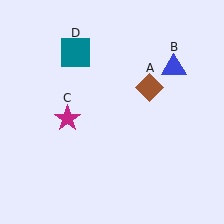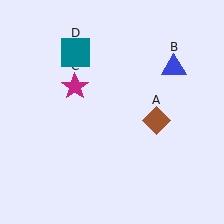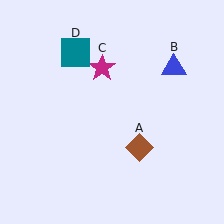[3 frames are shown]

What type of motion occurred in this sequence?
The brown diamond (object A), magenta star (object C) rotated clockwise around the center of the scene.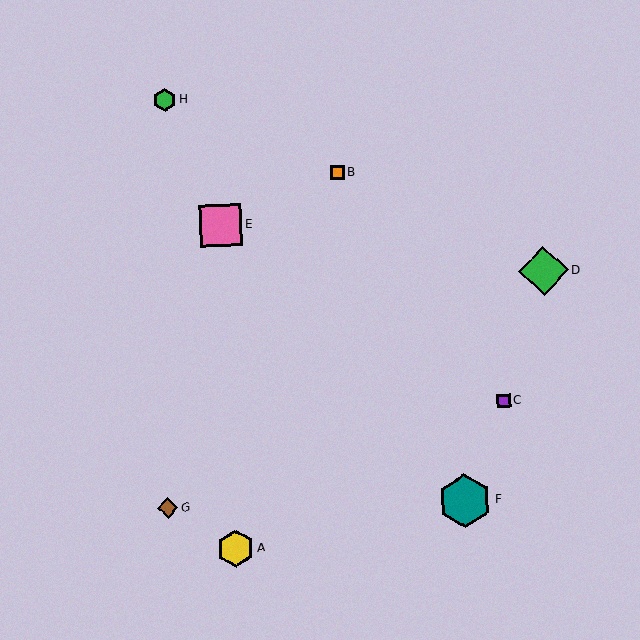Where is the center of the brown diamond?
The center of the brown diamond is at (168, 508).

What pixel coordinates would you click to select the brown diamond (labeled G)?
Click at (168, 508) to select the brown diamond G.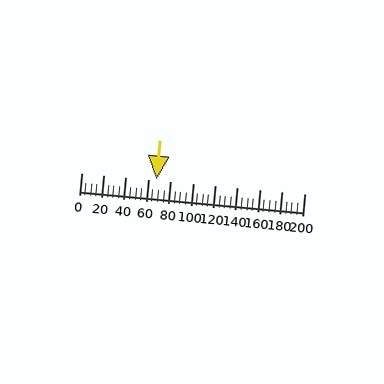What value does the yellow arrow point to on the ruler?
The yellow arrow points to approximately 67.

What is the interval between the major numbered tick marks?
The major tick marks are spaced 20 units apart.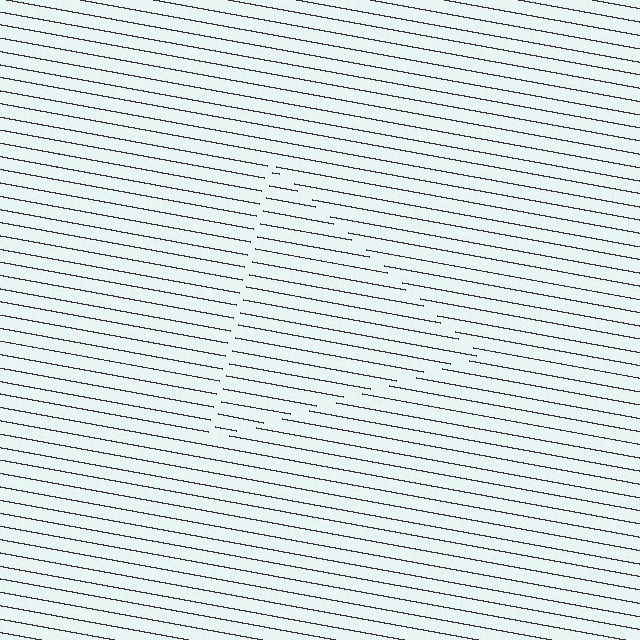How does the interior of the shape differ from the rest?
The interior of the shape contains the same grating, shifted by half a period — the contour is defined by the phase discontinuity where line-ends from the inner and outer gratings abut.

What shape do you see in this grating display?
An illusory triangle. The interior of the shape contains the same grating, shifted by half a period — the contour is defined by the phase discontinuity where line-ends from the inner and outer gratings abut.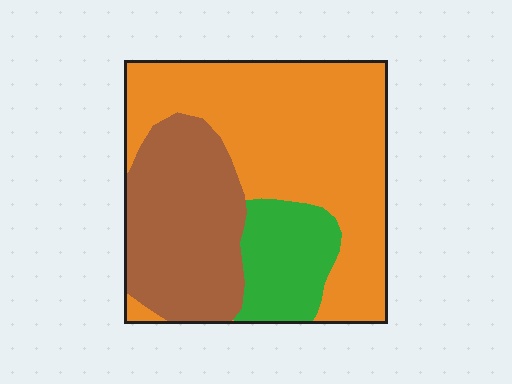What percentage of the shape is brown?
Brown covers roughly 30% of the shape.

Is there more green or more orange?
Orange.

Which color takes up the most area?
Orange, at roughly 55%.